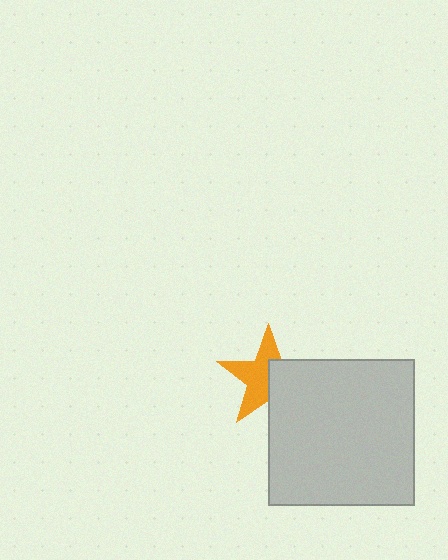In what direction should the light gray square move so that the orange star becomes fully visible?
The light gray square should move toward the lower-right. That is the shortest direction to clear the overlap and leave the orange star fully visible.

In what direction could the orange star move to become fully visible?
The orange star could move toward the upper-left. That would shift it out from behind the light gray square entirely.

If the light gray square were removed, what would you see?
You would see the complete orange star.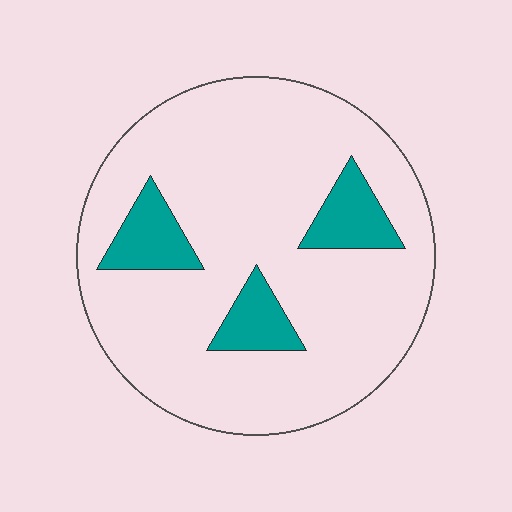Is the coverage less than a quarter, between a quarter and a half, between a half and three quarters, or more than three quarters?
Less than a quarter.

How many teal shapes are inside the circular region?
3.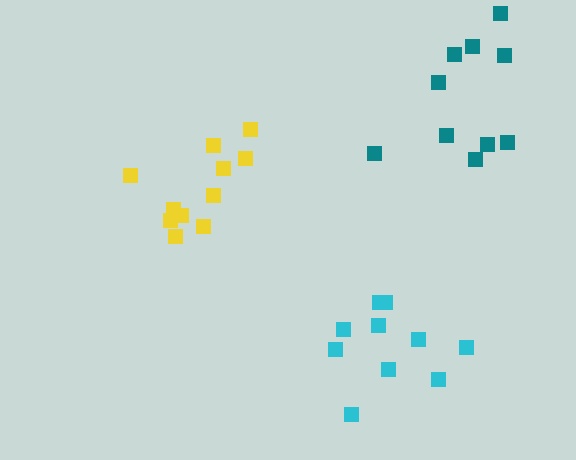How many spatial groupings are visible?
There are 3 spatial groupings.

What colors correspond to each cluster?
The clusters are colored: yellow, teal, cyan.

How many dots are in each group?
Group 1: 11 dots, Group 2: 10 dots, Group 3: 10 dots (31 total).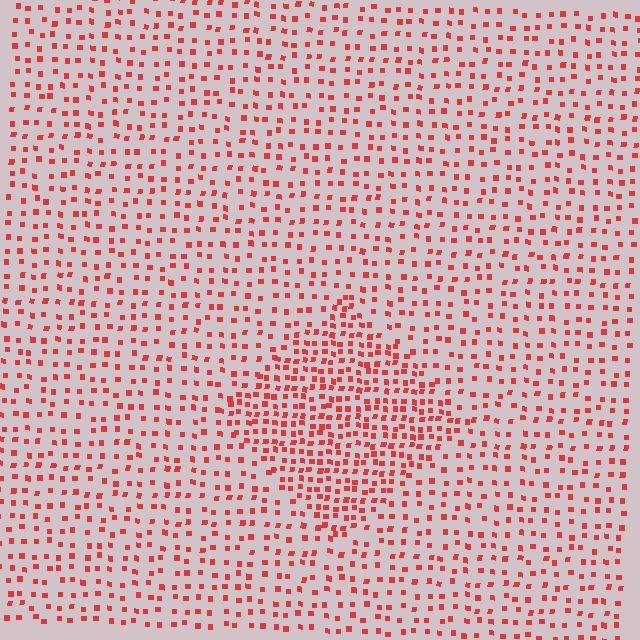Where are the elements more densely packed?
The elements are more densely packed inside the diamond boundary.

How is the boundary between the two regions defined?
The boundary is defined by a change in element density (approximately 1.9x ratio). All elements are the same color, size, and shape.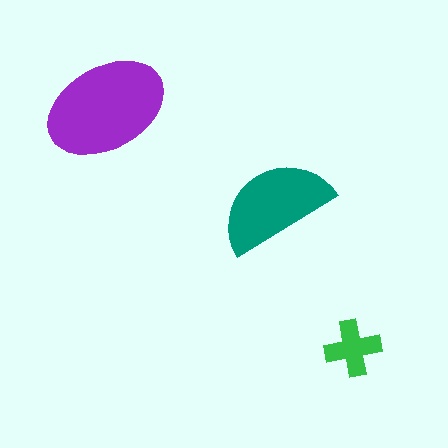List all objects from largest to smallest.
The purple ellipse, the teal semicircle, the green cross.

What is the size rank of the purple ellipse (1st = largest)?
1st.